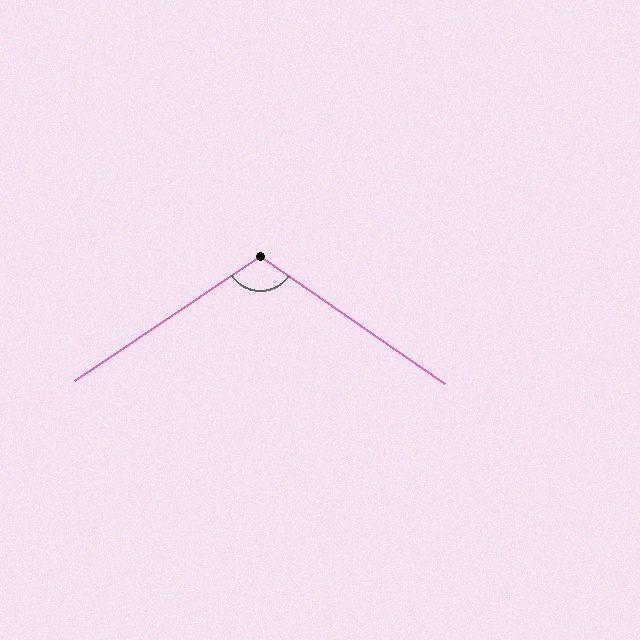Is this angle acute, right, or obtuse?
It is obtuse.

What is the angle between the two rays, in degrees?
Approximately 111 degrees.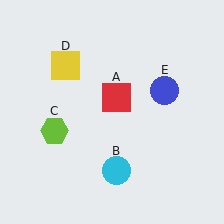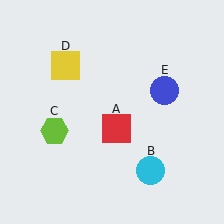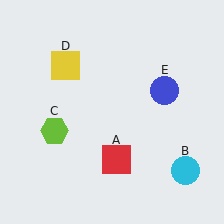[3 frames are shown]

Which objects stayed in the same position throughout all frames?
Lime hexagon (object C) and yellow square (object D) and blue circle (object E) remained stationary.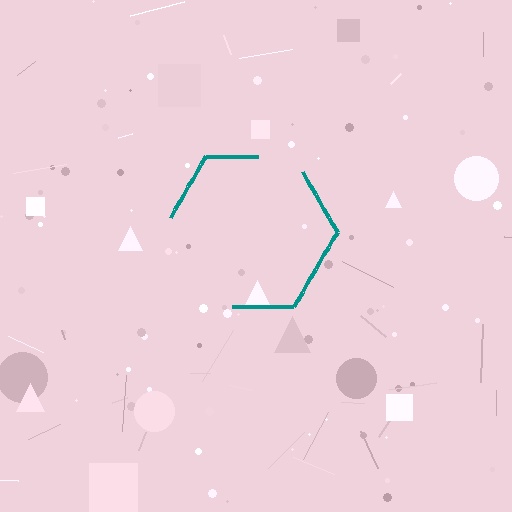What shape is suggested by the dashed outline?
The dashed outline suggests a hexagon.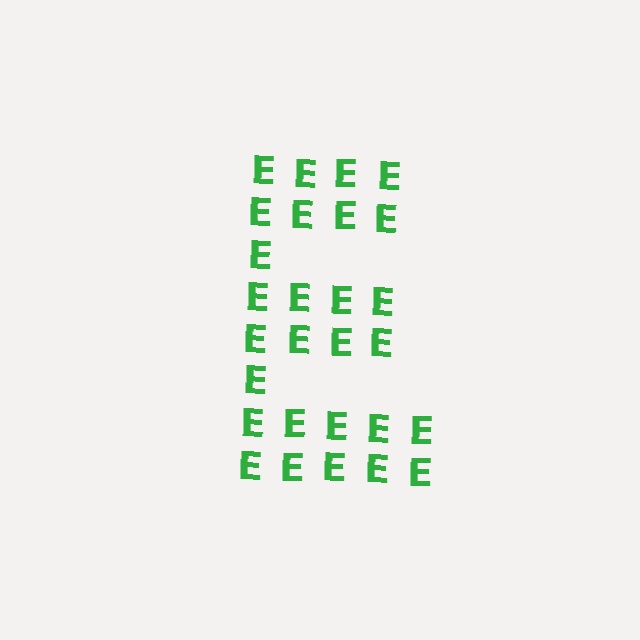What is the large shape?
The large shape is the letter E.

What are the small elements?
The small elements are letter E's.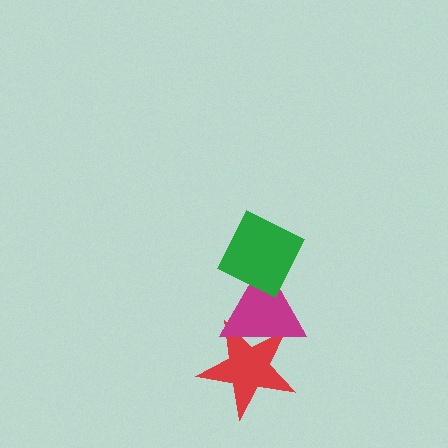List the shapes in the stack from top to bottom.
From top to bottom: the green diamond, the magenta triangle, the red star.